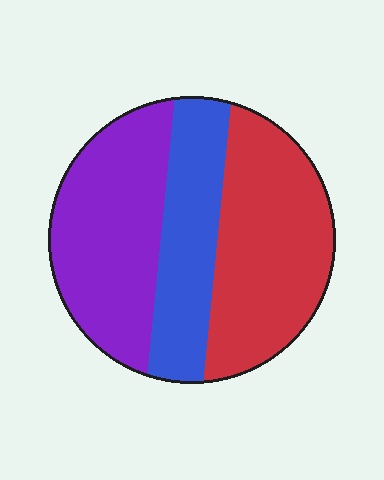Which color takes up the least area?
Blue, at roughly 25%.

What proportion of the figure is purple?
Purple takes up about three eighths (3/8) of the figure.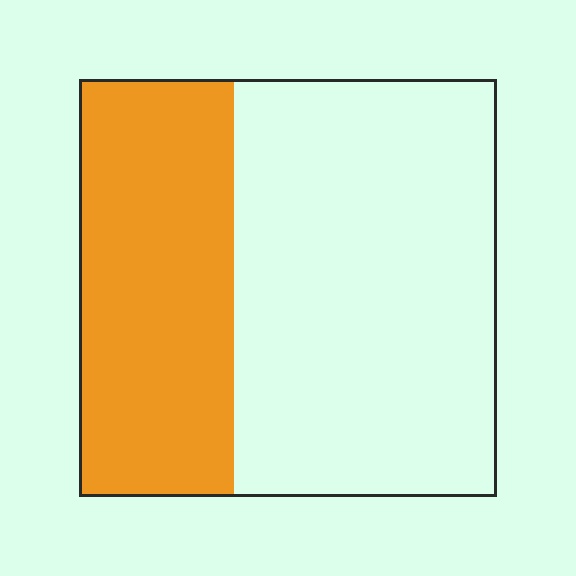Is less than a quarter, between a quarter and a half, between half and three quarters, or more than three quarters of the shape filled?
Between a quarter and a half.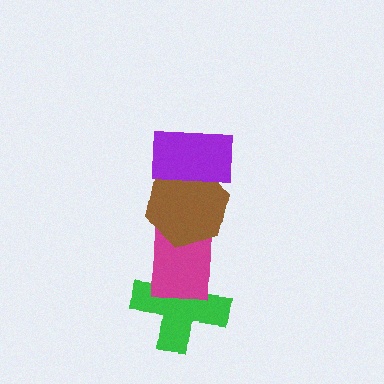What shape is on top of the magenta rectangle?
The brown hexagon is on top of the magenta rectangle.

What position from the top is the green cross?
The green cross is 4th from the top.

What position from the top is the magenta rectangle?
The magenta rectangle is 3rd from the top.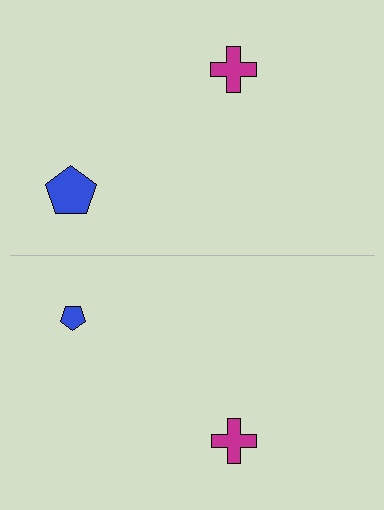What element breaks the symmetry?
The blue pentagon on the bottom side has a different size than its mirror counterpart.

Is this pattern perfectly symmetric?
No, the pattern is not perfectly symmetric. The blue pentagon on the bottom side has a different size than its mirror counterpart.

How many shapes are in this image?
There are 4 shapes in this image.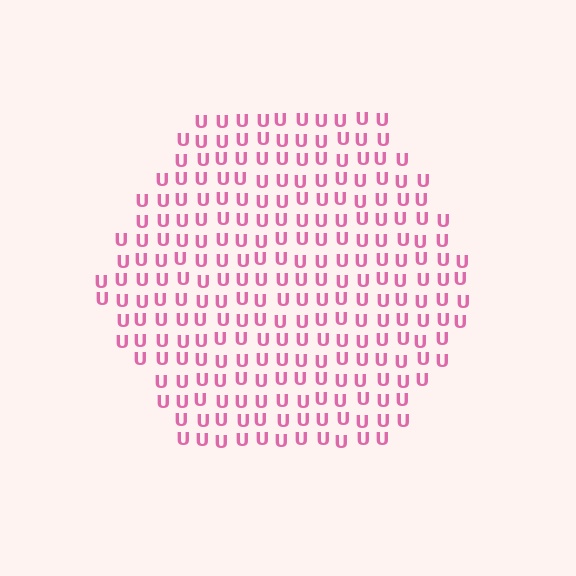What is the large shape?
The large shape is a hexagon.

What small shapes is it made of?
It is made of small letter U's.